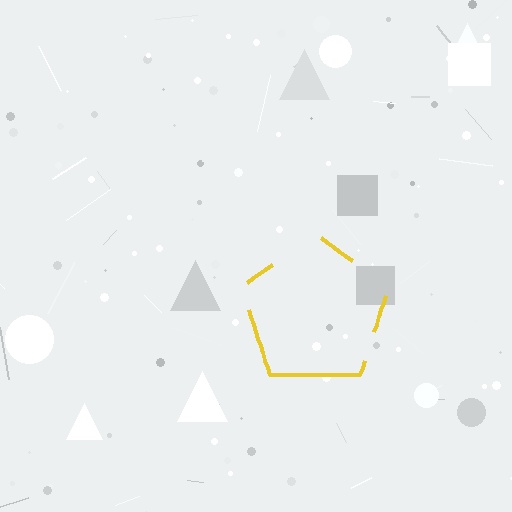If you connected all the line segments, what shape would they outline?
They would outline a pentagon.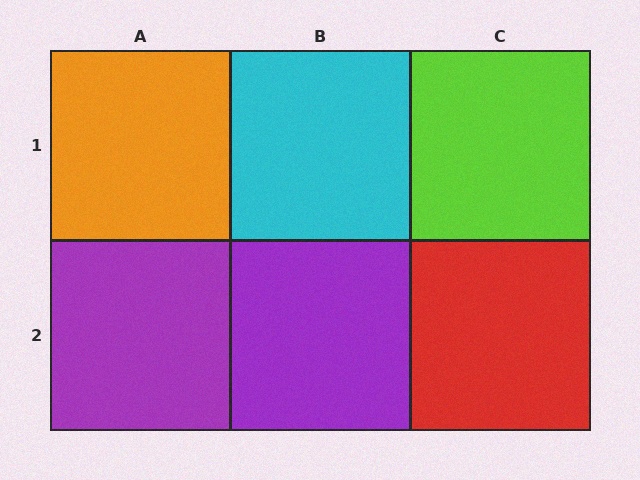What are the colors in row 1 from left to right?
Orange, cyan, lime.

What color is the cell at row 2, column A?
Purple.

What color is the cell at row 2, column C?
Red.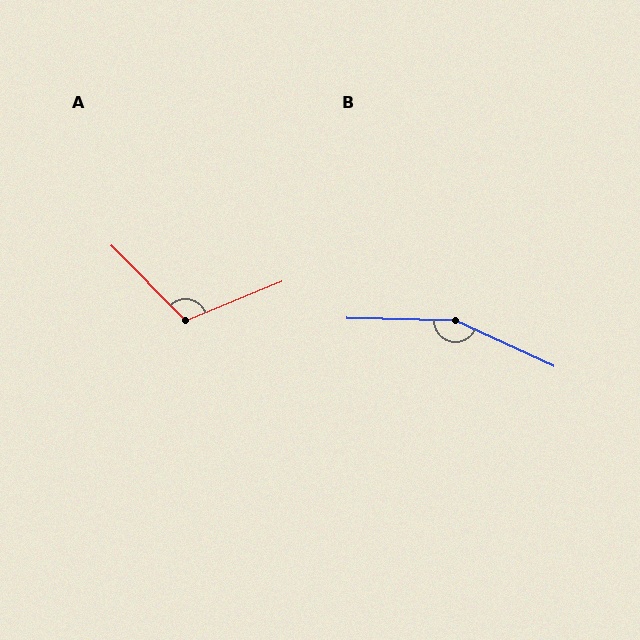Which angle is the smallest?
A, at approximately 113 degrees.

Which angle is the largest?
B, at approximately 157 degrees.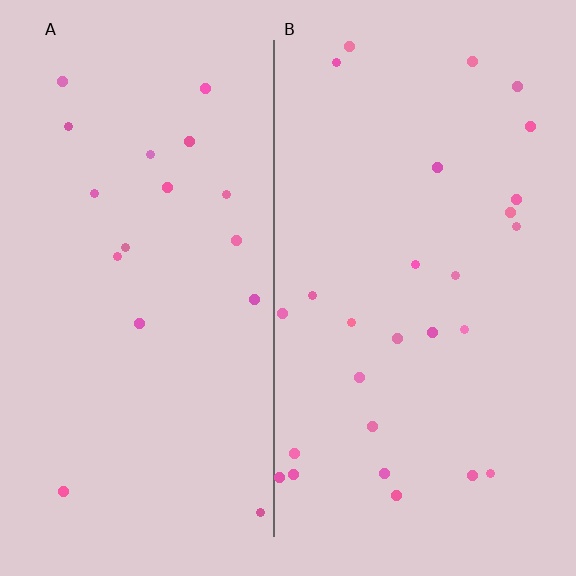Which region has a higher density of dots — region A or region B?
B (the right).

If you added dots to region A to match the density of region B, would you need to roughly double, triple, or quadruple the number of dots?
Approximately double.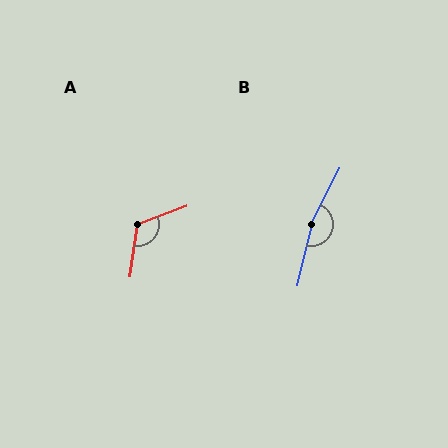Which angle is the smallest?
A, at approximately 119 degrees.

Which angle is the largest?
B, at approximately 167 degrees.